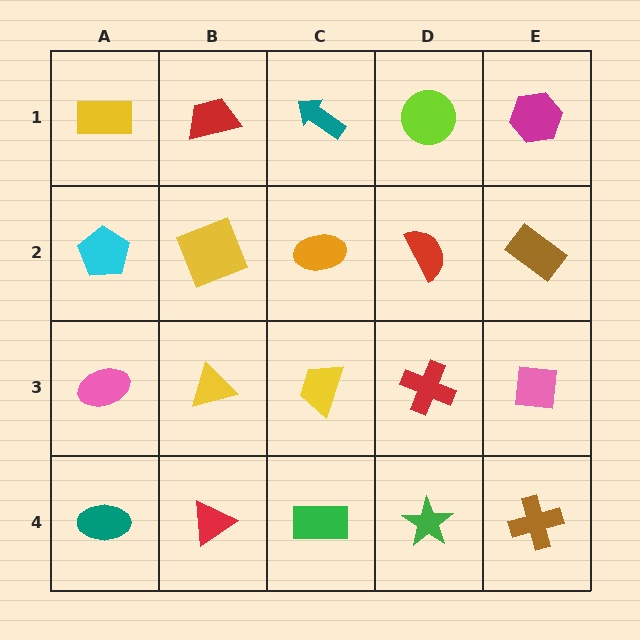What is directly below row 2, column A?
A pink ellipse.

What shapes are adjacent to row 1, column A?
A cyan pentagon (row 2, column A), a red trapezoid (row 1, column B).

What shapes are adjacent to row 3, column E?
A brown rectangle (row 2, column E), a brown cross (row 4, column E), a red cross (row 3, column D).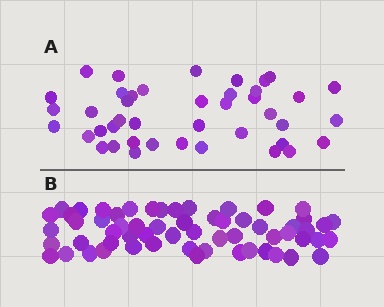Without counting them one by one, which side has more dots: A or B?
Region B (the bottom region) has more dots.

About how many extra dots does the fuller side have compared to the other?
Region B has approximately 20 more dots than region A.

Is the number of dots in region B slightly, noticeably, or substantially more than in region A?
Region B has noticeably more, but not dramatically so. The ratio is roughly 1.4 to 1.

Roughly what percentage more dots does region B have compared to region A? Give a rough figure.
About 45% more.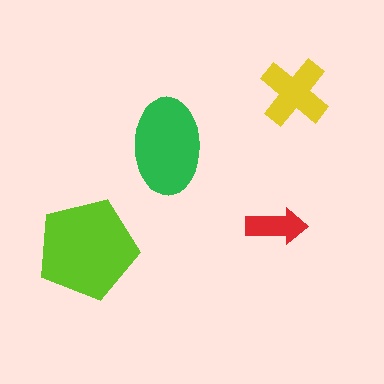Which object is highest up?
The yellow cross is topmost.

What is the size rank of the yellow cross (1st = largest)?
3rd.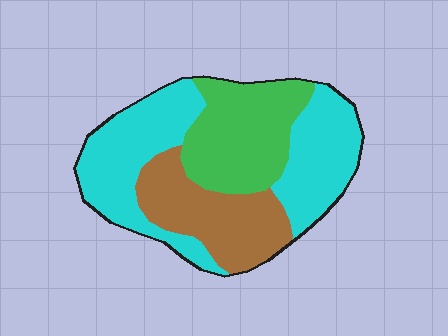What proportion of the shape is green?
Green takes up between a quarter and a half of the shape.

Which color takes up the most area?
Cyan, at roughly 45%.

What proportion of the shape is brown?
Brown takes up about one quarter (1/4) of the shape.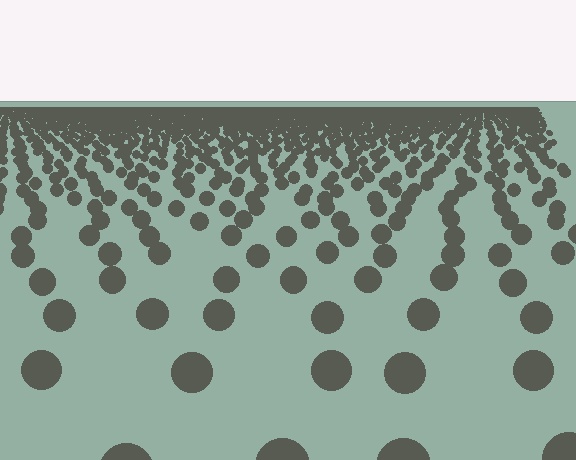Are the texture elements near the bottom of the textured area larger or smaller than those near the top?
Larger. Near the bottom, elements are closer to the viewer and appear at a bigger on-screen size.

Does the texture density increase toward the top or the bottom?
Density increases toward the top.